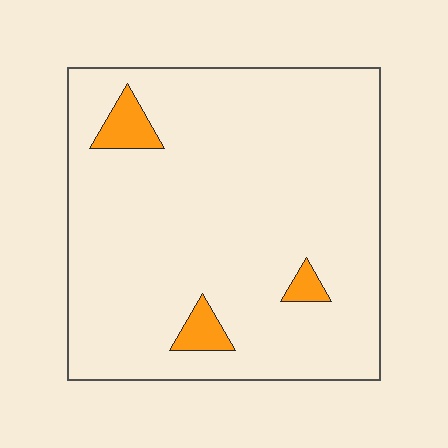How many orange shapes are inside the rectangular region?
3.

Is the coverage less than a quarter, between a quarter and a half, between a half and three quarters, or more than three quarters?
Less than a quarter.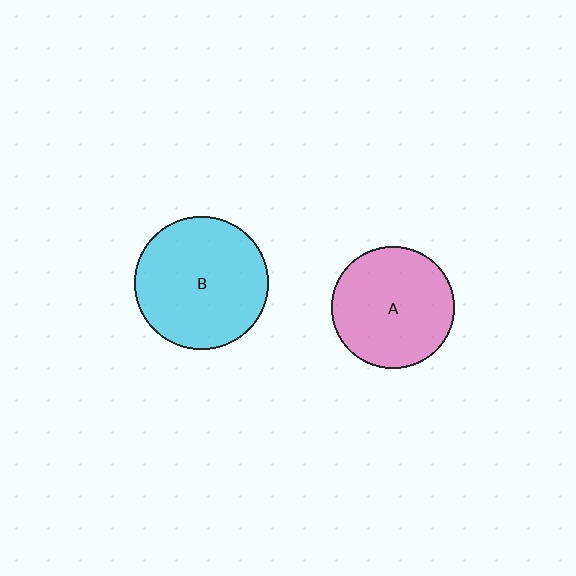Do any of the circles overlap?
No, none of the circles overlap.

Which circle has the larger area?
Circle B (cyan).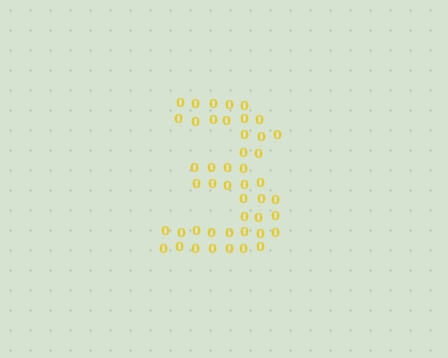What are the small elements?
The small elements are digit 0's.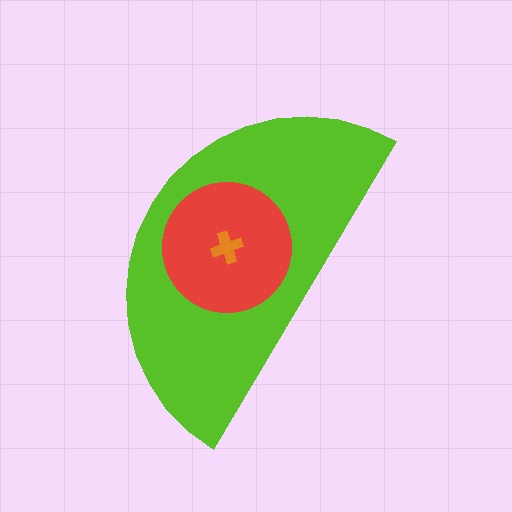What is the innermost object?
The orange cross.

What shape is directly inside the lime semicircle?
The red circle.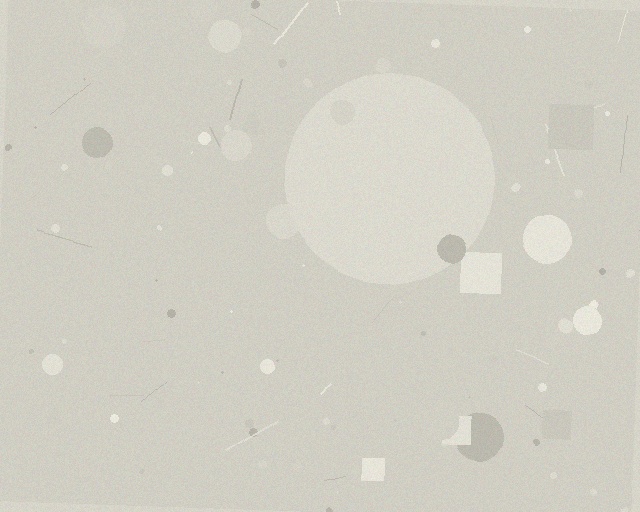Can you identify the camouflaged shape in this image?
The camouflaged shape is a circle.